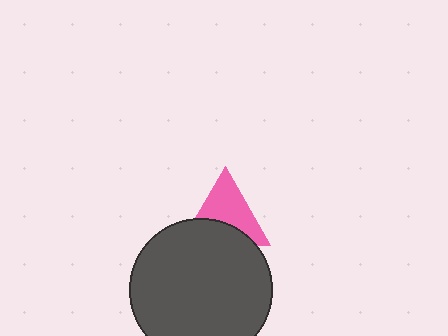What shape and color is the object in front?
The object in front is a dark gray circle.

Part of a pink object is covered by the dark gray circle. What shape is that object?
It is a triangle.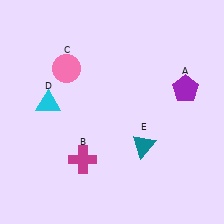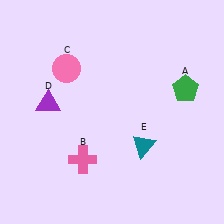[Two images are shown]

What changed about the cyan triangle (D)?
In Image 1, D is cyan. In Image 2, it changed to purple.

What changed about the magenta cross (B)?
In Image 1, B is magenta. In Image 2, it changed to pink.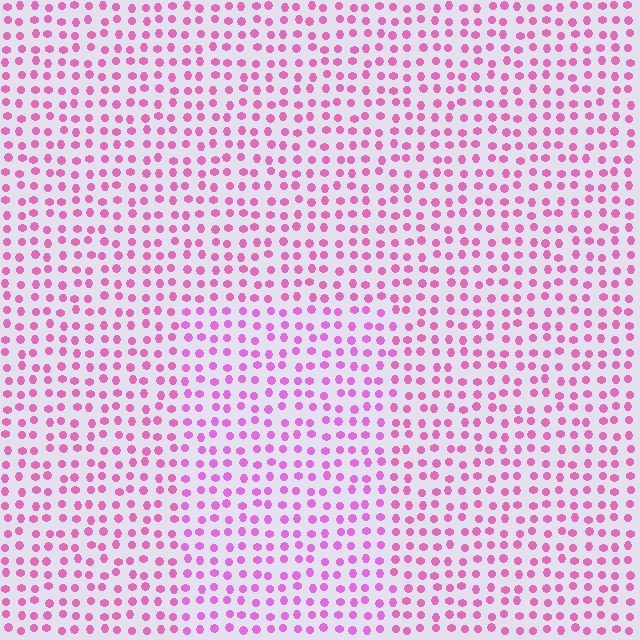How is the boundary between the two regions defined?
The boundary is defined purely by a slight shift in hue (about 20 degrees). Spacing, size, and orientation are identical on both sides.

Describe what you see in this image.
The image is filled with small pink elements in a uniform arrangement. A rectangle-shaped region is visible where the elements are tinted to a slightly different hue, forming a subtle color boundary.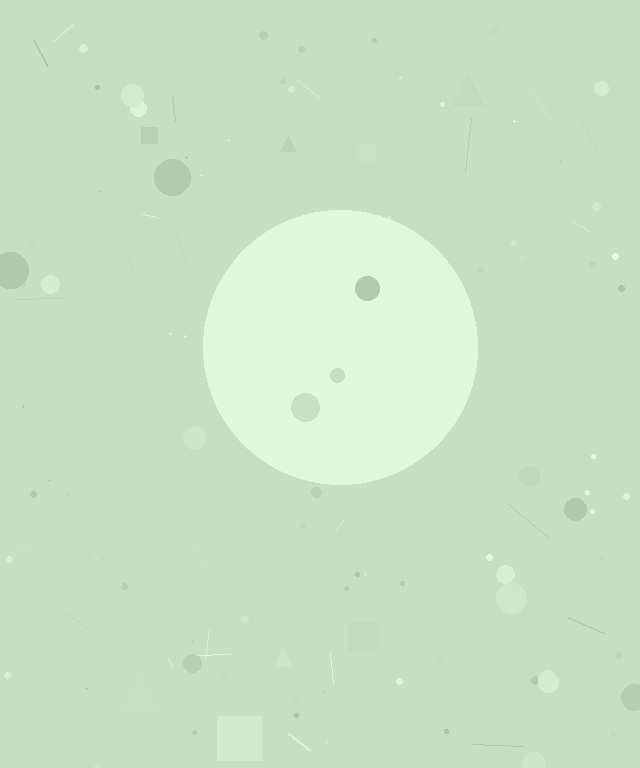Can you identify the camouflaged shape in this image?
The camouflaged shape is a circle.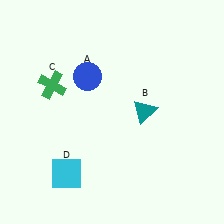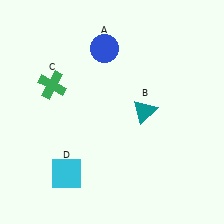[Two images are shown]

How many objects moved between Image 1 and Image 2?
1 object moved between the two images.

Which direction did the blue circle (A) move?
The blue circle (A) moved up.